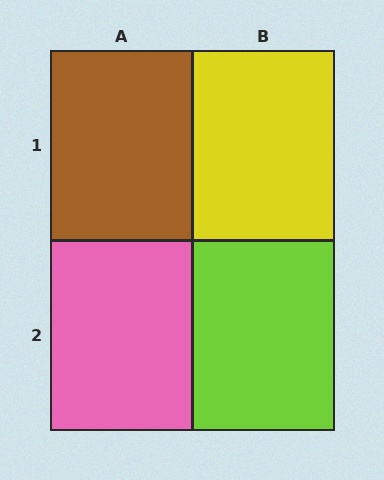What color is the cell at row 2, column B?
Lime.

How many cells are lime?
1 cell is lime.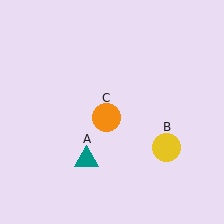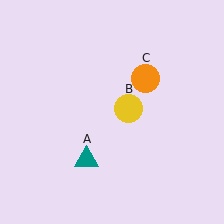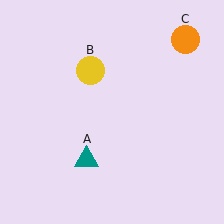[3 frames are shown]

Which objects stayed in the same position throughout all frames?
Teal triangle (object A) remained stationary.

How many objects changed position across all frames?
2 objects changed position: yellow circle (object B), orange circle (object C).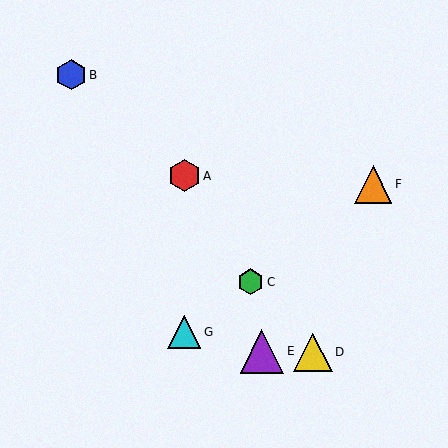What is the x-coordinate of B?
Object B is at x≈71.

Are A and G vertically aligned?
Yes, both are at x≈184.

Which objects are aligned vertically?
Objects A, G are aligned vertically.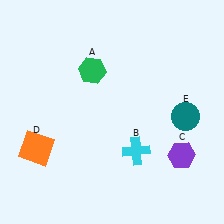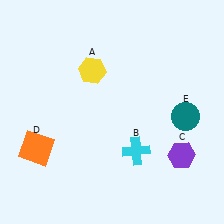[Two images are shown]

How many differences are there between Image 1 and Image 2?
There is 1 difference between the two images.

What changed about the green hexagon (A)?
In Image 1, A is green. In Image 2, it changed to yellow.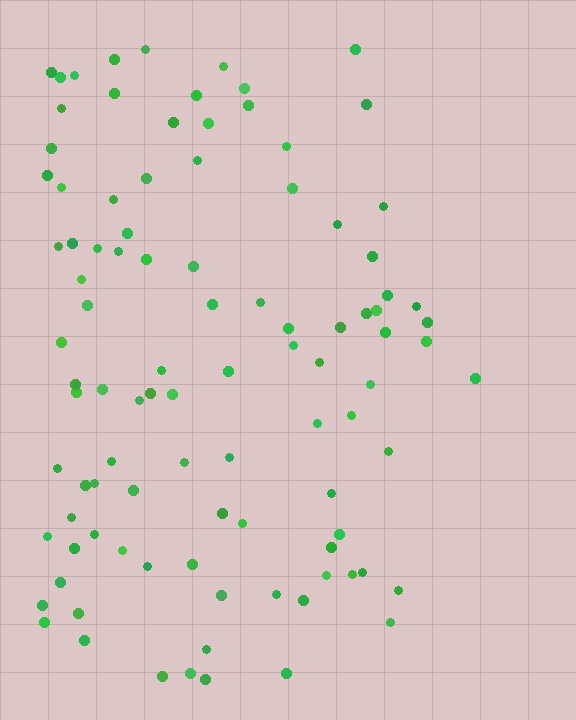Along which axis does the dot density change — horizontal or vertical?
Horizontal.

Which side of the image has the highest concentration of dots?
The left.